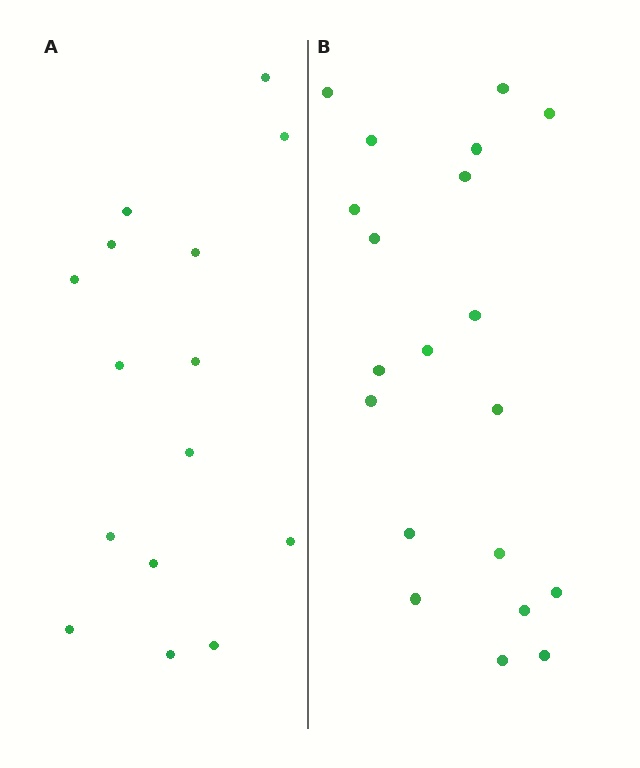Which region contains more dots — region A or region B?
Region B (the right region) has more dots.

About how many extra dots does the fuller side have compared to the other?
Region B has about 5 more dots than region A.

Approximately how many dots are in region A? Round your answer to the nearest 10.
About 20 dots. (The exact count is 15, which rounds to 20.)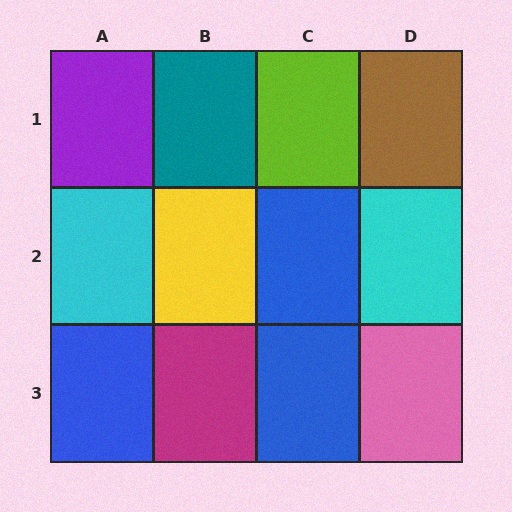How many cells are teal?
1 cell is teal.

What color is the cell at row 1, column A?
Purple.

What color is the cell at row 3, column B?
Magenta.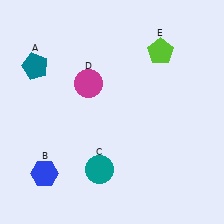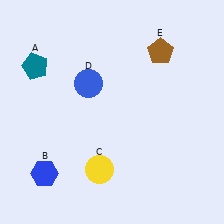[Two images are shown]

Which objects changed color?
C changed from teal to yellow. D changed from magenta to blue. E changed from lime to brown.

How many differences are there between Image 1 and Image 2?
There are 3 differences between the two images.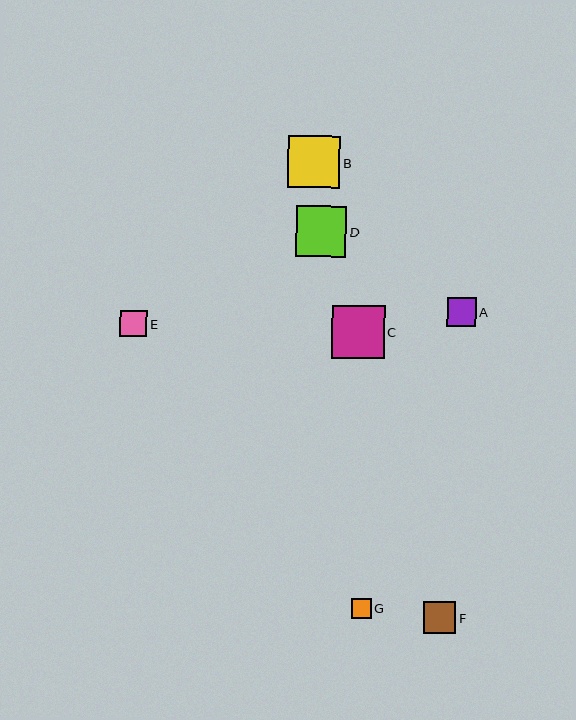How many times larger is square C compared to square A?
Square C is approximately 1.8 times the size of square A.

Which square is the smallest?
Square G is the smallest with a size of approximately 19 pixels.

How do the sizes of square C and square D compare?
Square C and square D are approximately the same size.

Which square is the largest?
Square C is the largest with a size of approximately 52 pixels.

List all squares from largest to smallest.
From largest to smallest: C, B, D, F, A, E, G.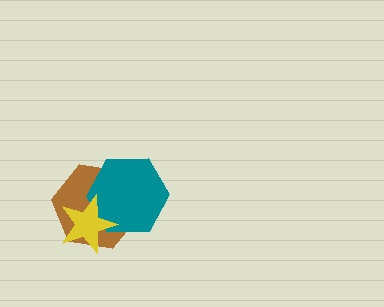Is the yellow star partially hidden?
No, no other shape covers it.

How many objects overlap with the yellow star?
2 objects overlap with the yellow star.